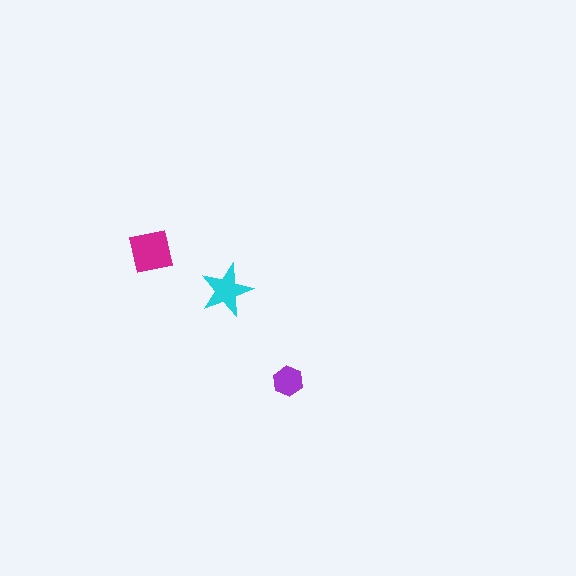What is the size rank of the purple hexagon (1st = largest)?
3rd.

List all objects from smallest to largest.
The purple hexagon, the cyan star, the magenta square.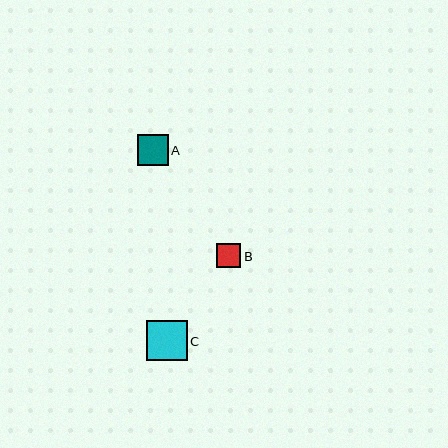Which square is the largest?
Square C is the largest with a size of approximately 40 pixels.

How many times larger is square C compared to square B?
Square C is approximately 1.7 times the size of square B.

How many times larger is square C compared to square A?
Square C is approximately 1.3 times the size of square A.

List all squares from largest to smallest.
From largest to smallest: C, A, B.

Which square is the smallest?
Square B is the smallest with a size of approximately 24 pixels.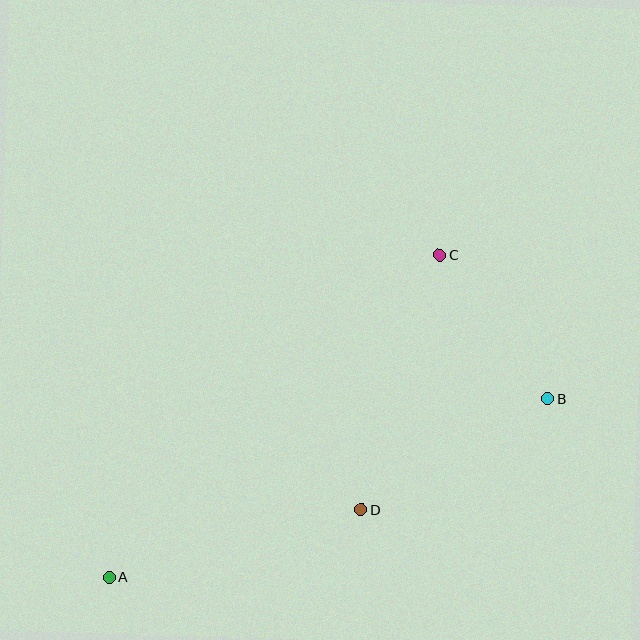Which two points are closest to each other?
Points B and C are closest to each other.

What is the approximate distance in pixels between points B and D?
The distance between B and D is approximately 217 pixels.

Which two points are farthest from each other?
Points A and B are farthest from each other.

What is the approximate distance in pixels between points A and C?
The distance between A and C is approximately 462 pixels.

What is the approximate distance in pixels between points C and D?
The distance between C and D is approximately 267 pixels.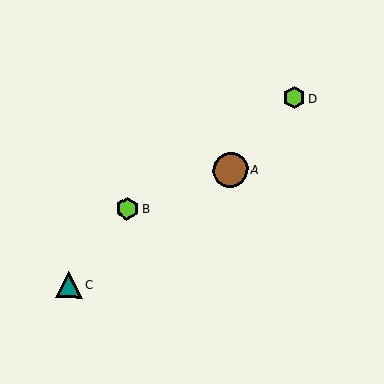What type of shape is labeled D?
Shape D is a lime hexagon.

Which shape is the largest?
The brown circle (labeled A) is the largest.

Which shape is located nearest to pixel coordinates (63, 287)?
The teal triangle (labeled C) at (69, 285) is nearest to that location.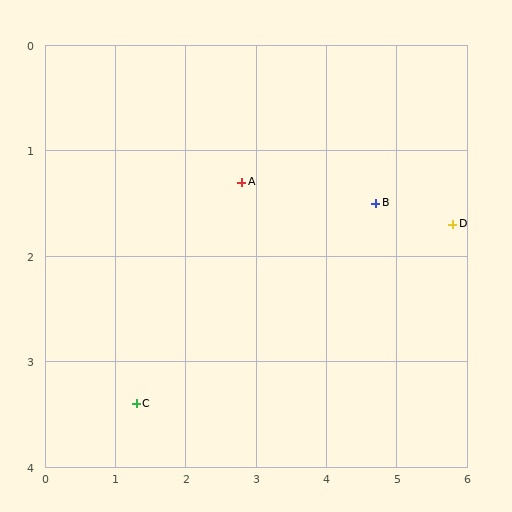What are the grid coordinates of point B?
Point B is at approximately (4.7, 1.5).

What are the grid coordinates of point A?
Point A is at approximately (2.8, 1.3).